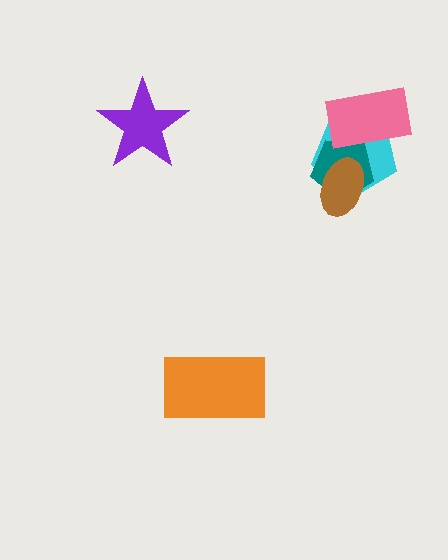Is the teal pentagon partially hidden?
Yes, it is partially covered by another shape.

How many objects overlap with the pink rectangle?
2 objects overlap with the pink rectangle.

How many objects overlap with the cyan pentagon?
3 objects overlap with the cyan pentagon.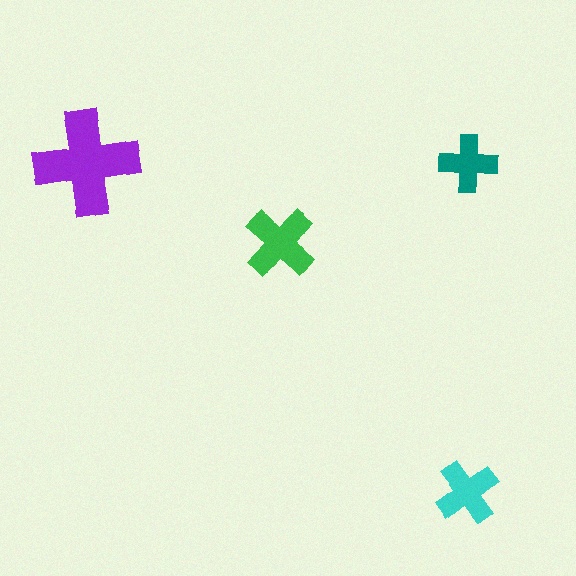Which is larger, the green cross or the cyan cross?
The green one.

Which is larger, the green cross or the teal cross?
The green one.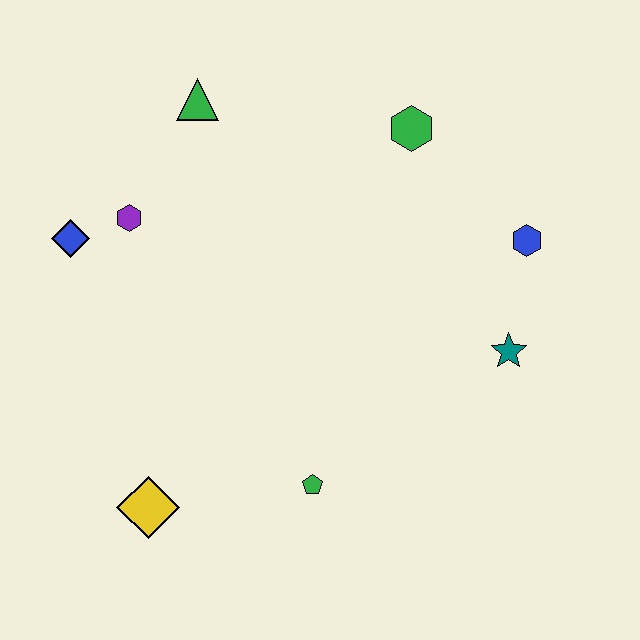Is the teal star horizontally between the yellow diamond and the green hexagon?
No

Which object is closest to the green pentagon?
The yellow diamond is closest to the green pentagon.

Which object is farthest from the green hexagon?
The yellow diamond is farthest from the green hexagon.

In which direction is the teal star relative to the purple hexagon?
The teal star is to the right of the purple hexagon.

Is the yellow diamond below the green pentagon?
Yes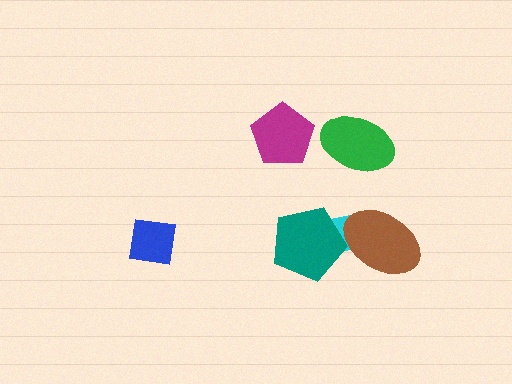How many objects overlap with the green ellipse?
0 objects overlap with the green ellipse.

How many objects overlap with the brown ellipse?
1 object overlaps with the brown ellipse.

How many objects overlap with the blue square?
0 objects overlap with the blue square.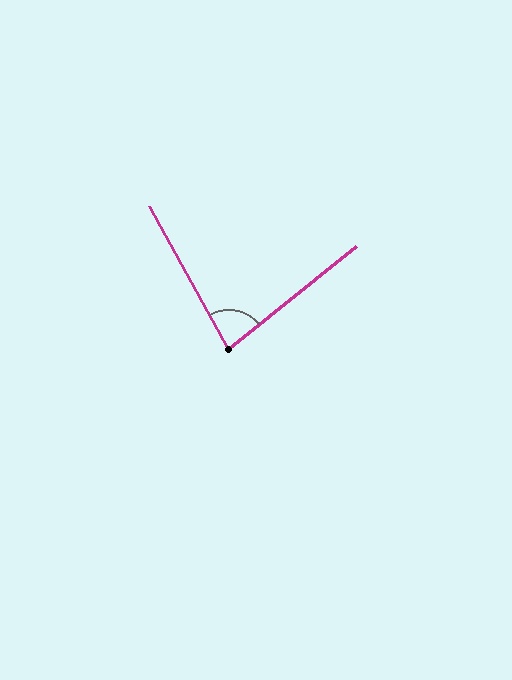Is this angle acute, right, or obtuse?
It is acute.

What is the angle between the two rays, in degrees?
Approximately 80 degrees.